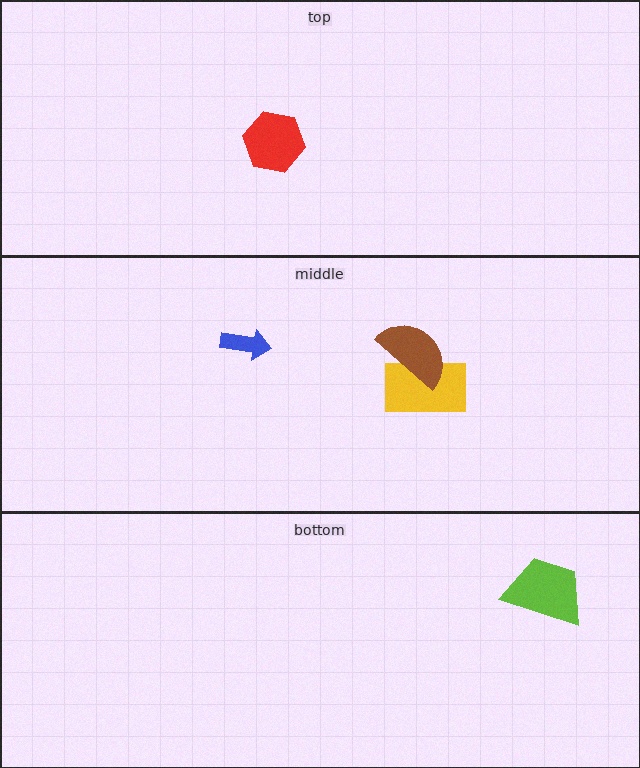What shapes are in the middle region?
The yellow rectangle, the blue arrow, the brown semicircle.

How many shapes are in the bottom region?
1.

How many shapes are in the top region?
1.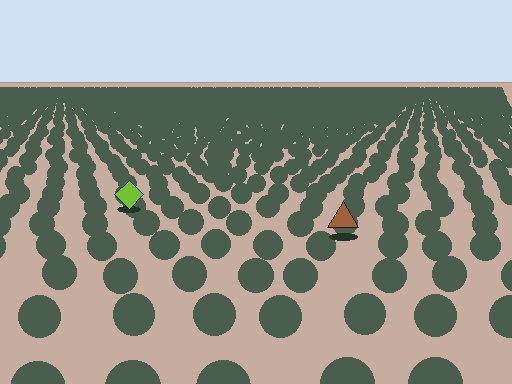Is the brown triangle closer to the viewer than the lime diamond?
Yes. The brown triangle is closer — you can tell from the texture gradient: the ground texture is coarser near it.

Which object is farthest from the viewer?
The lime diamond is farthest from the viewer. It appears smaller and the ground texture around it is denser.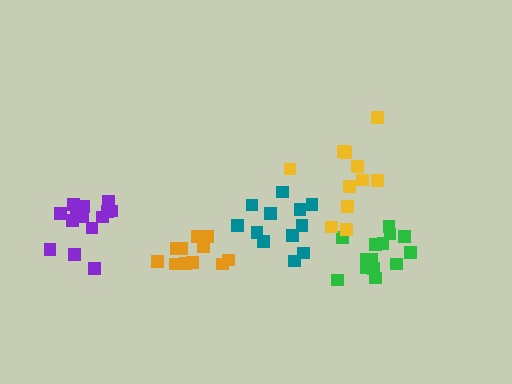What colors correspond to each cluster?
The clusters are colored: orange, green, yellow, teal, purple.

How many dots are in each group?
Group 1: 11 dots, Group 2: 14 dots, Group 3: 11 dots, Group 4: 12 dots, Group 5: 14 dots (62 total).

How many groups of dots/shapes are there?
There are 5 groups.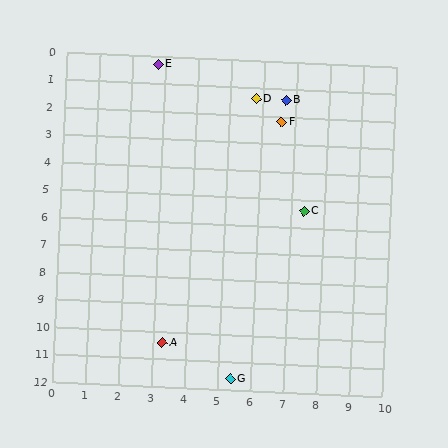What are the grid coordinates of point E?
Point E is at approximately (2.8, 0.3).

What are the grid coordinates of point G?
Point G is at approximately (5.4, 11.6).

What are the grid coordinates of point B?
Point B is at approximately (6.7, 1.4).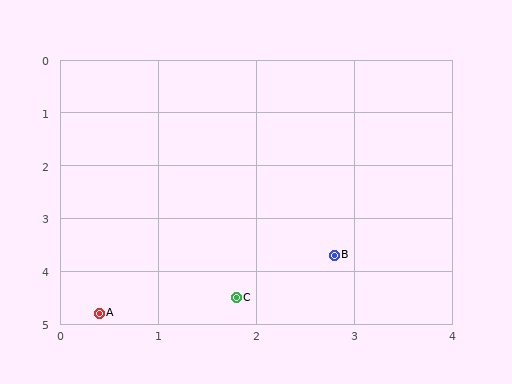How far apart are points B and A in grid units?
Points B and A are about 2.6 grid units apart.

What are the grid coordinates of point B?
Point B is at approximately (2.8, 3.7).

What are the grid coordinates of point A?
Point A is at approximately (0.4, 4.8).